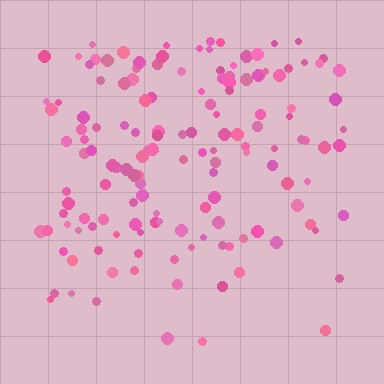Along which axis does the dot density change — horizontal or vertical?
Vertical.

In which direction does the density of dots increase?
From bottom to top, with the top side densest.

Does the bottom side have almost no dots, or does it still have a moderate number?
Still a moderate number, just noticeably fewer than the top.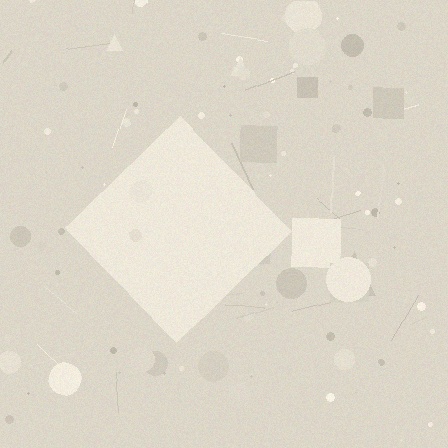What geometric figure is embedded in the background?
A diamond is embedded in the background.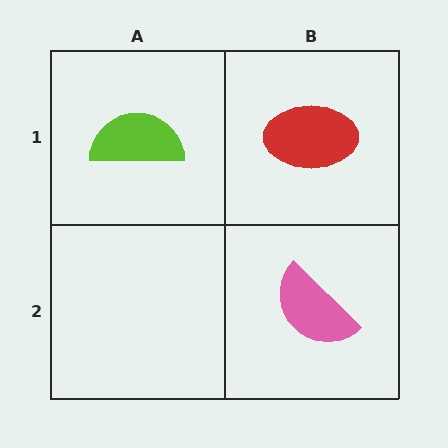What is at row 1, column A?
A lime semicircle.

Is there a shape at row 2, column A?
No, that cell is empty.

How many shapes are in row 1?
2 shapes.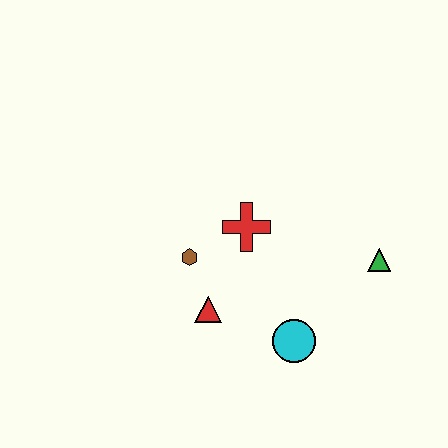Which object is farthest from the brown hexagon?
The green triangle is farthest from the brown hexagon.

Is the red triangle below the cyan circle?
No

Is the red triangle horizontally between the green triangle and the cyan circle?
No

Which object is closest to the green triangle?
The cyan circle is closest to the green triangle.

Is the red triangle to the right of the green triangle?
No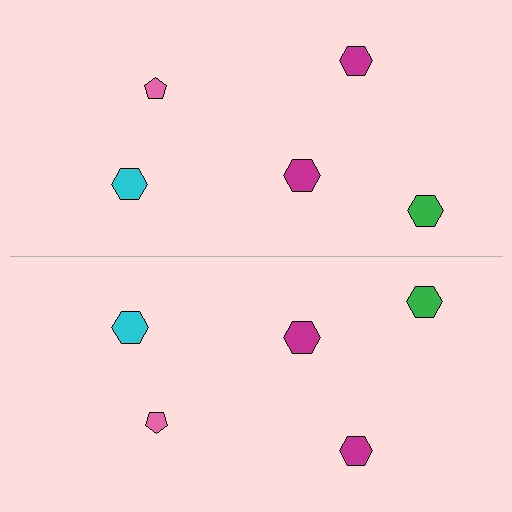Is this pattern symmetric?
Yes, this pattern has bilateral (reflection) symmetry.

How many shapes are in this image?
There are 10 shapes in this image.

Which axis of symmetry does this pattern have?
The pattern has a horizontal axis of symmetry running through the center of the image.